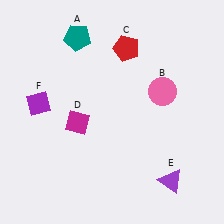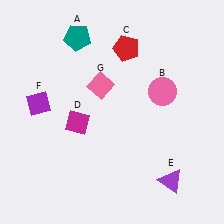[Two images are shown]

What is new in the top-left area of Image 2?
A pink diamond (G) was added in the top-left area of Image 2.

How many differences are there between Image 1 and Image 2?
There is 1 difference between the two images.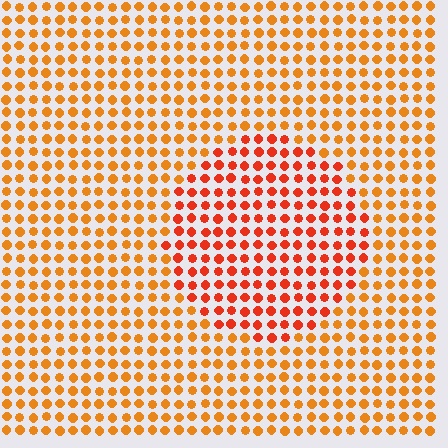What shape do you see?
I see a circle.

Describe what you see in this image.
The image is filled with small orange elements in a uniform arrangement. A circle-shaped region is visible where the elements are tinted to a slightly different hue, forming a subtle color boundary.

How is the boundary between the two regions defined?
The boundary is defined purely by a slight shift in hue (about 25 degrees). Spacing, size, and orientation are identical on both sides.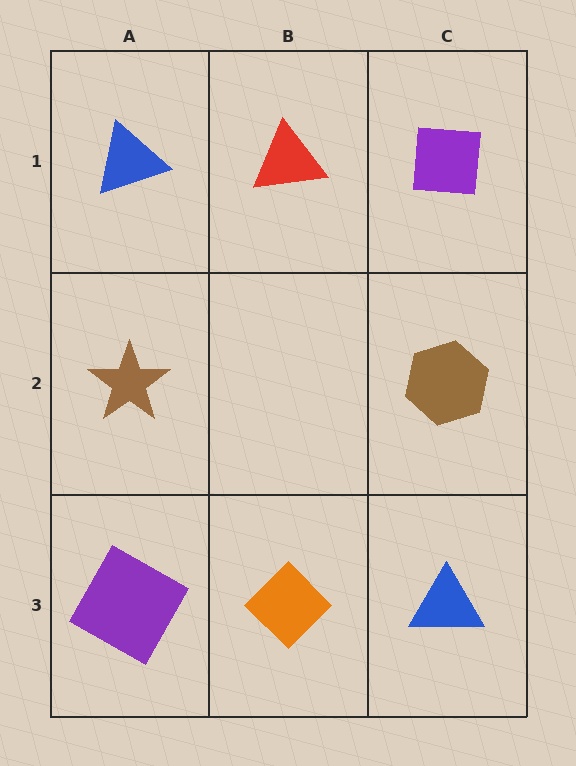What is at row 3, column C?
A blue triangle.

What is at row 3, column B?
An orange diamond.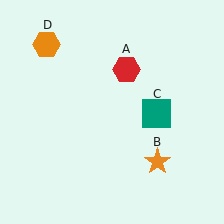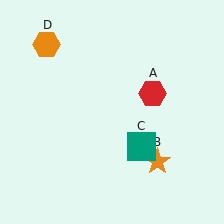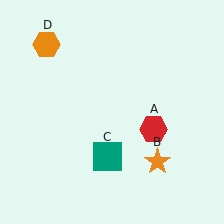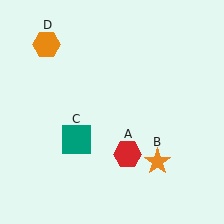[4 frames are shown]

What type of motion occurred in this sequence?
The red hexagon (object A), teal square (object C) rotated clockwise around the center of the scene.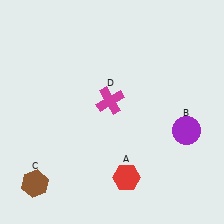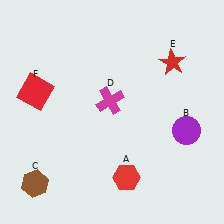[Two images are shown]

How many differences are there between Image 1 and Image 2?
There are 2 differences between the two images.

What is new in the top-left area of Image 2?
A red square (F) was added in the top-left area of Image 2.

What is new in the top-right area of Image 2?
A red star (E) was added in the top-right area of Image 2.